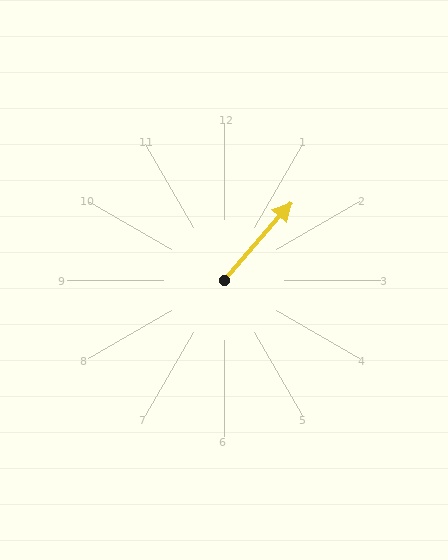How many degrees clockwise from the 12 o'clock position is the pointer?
Approximately 41 degrees.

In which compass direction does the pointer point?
Northeast.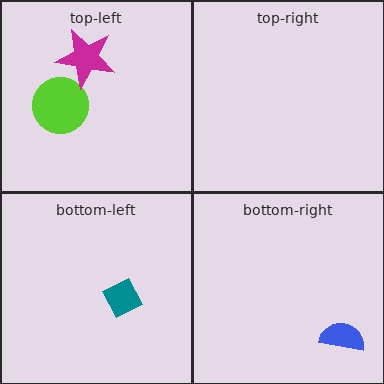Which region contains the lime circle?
The top-left region.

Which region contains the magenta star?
The top-left region.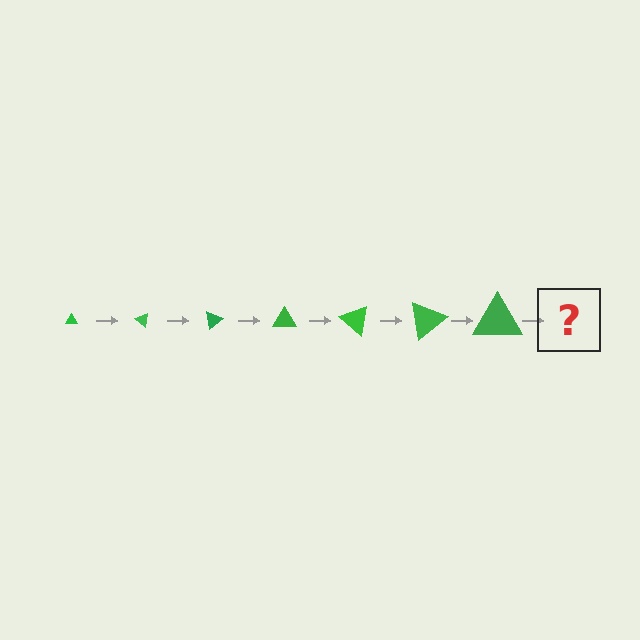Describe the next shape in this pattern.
It should be a triangle, larger than the previous one and rotated 280 degrees from the start.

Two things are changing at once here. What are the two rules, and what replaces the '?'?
The two rules are that the triangle grows larger each step and it rotates 40 degrees each step. The '?' should be a triangle, larger than the previous one and rotated 280 degrees from the start.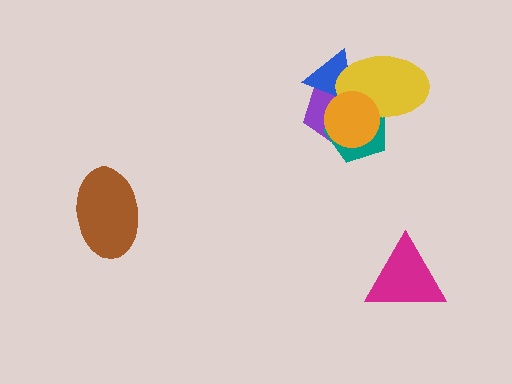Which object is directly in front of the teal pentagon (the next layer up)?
The blue triangle is directly in front of the teal pentagon.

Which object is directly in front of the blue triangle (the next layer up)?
The yellow ellipse is directly in front of the blue triangle.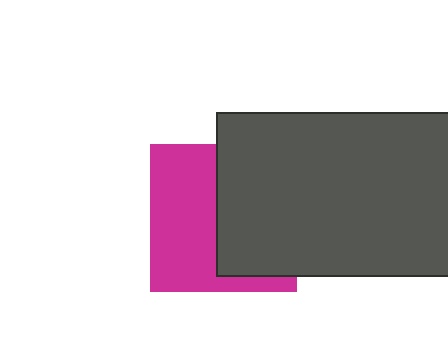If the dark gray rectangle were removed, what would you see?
You would see the complete magenta square.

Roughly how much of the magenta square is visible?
About half of it is visible (roughly 50%).